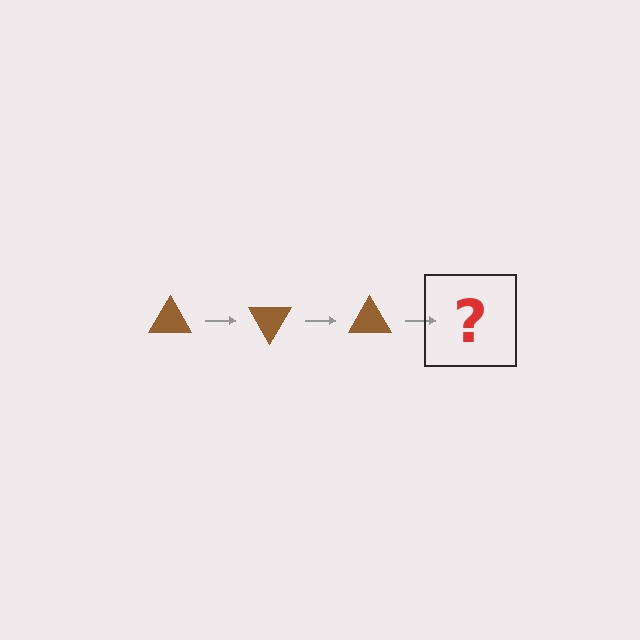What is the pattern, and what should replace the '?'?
The pattern is that the triangle rotates 60 degrees each step. The '?' should be a brown triangle rotated 180 degrees.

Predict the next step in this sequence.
The next step is a brown triangle rotated 180 degrees.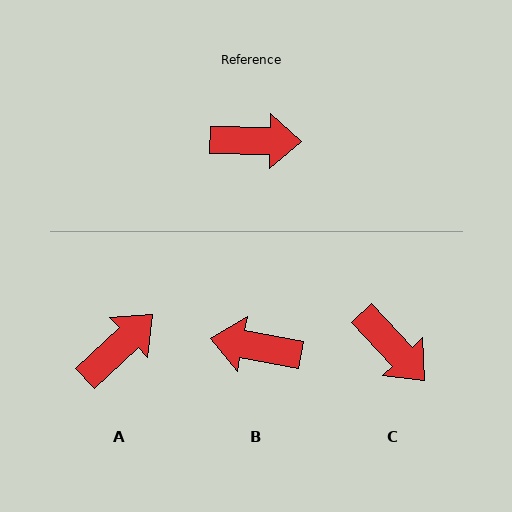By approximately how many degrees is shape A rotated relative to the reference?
Approximately 44 degrees counter-clockwise.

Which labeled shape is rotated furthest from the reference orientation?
B, about 170 degrees away.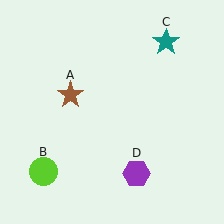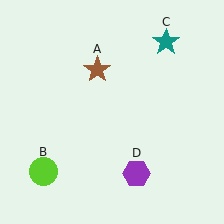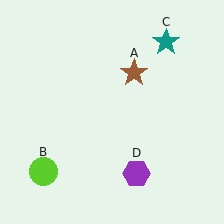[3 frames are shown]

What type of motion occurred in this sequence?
The brown star (object A) rotated clockwise around the center of the scene.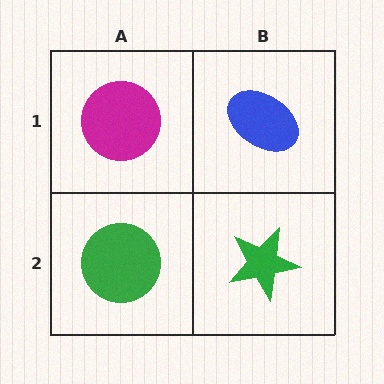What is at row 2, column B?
A green star.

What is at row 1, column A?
A magenta circle.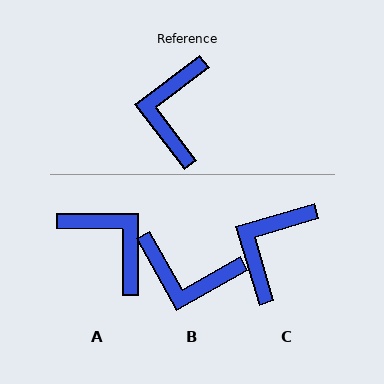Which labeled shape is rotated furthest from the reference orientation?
A, about 127 degrees away.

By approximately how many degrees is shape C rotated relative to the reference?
Approximately 21 degrees clockwise.